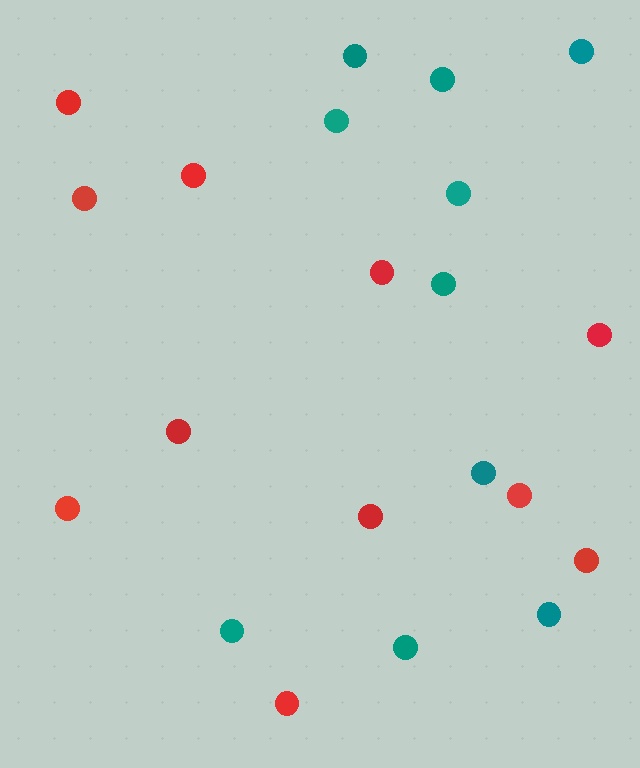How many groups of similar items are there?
There are 2 groups: one group of red circles (11) and one group of teal circles (10).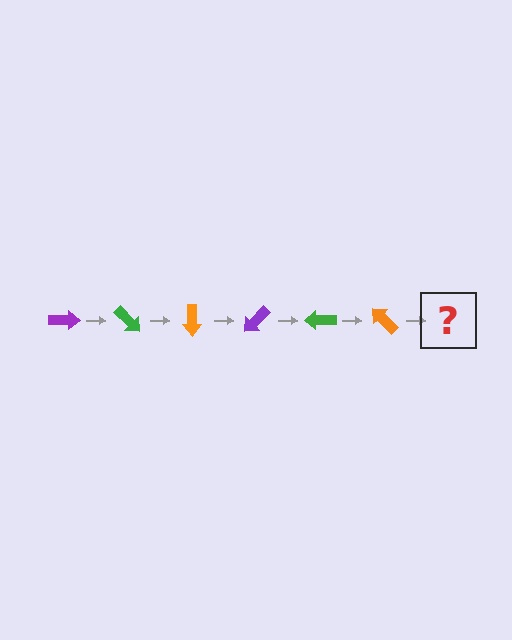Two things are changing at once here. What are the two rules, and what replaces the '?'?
The two rules are that it rotates 45 degrees each step and the color cycles through purple, green, and orange. The '?' should be a purple arrow, rotated 270 degrees from the start.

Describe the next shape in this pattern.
It should be a purple arrow, rotated 270 degrees from the start.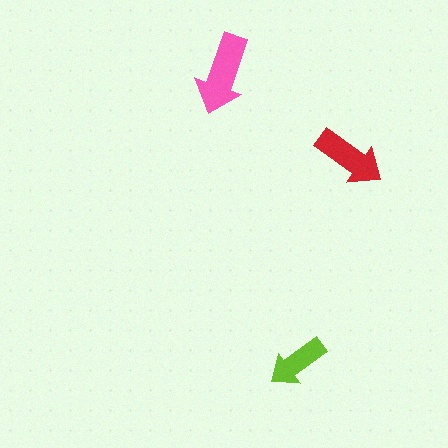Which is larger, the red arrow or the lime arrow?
The red one.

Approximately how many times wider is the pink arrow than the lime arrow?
About 1.5 times wider.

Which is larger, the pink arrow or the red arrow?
The pink one.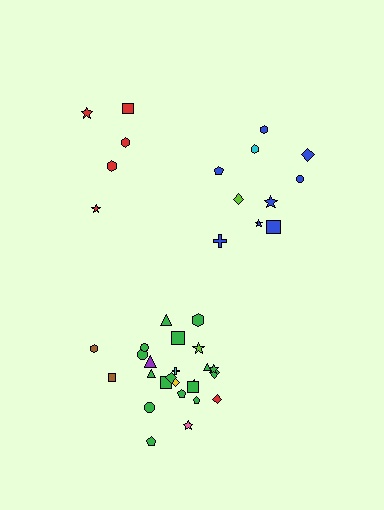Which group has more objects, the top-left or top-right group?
The top-right group.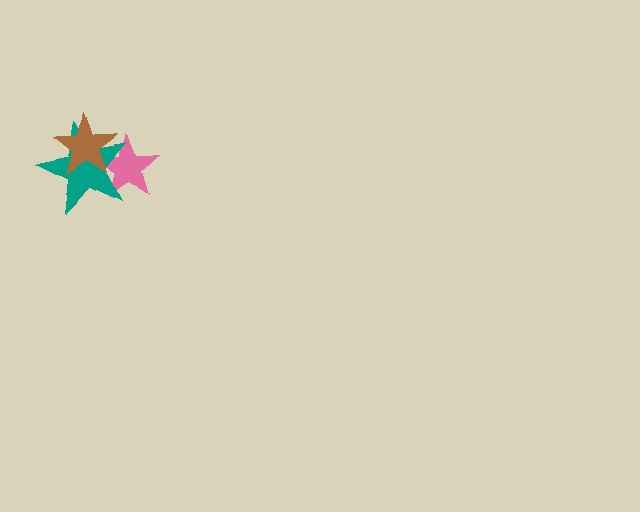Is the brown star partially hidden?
No, no other shape covers it.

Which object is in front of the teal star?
The brown star is in front of the teal star.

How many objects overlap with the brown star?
2 objects overlap with the brown star.